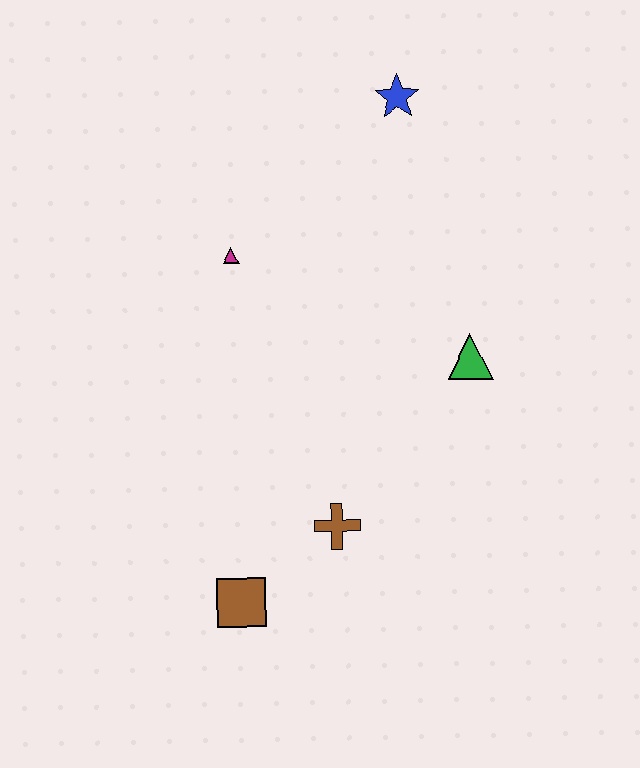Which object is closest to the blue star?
The magenta triangle is closest to the blue star.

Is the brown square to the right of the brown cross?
No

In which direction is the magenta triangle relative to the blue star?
The magenta triangle is to the left of the blue star.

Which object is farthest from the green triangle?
The brown square is farthest from the green triangle.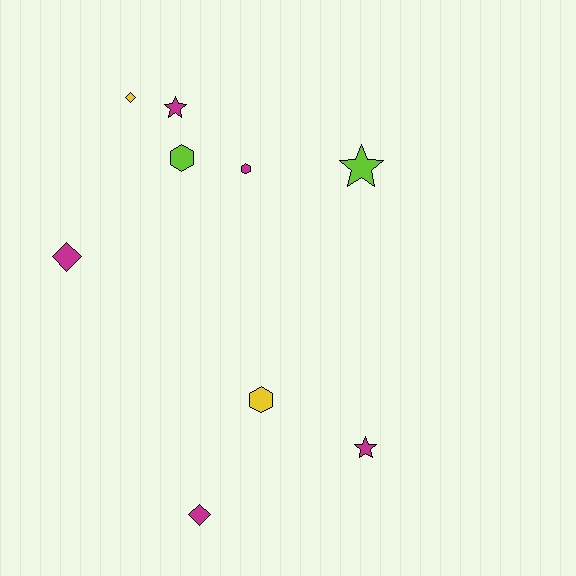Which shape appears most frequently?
Star, with 3 objects.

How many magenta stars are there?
There are 2 magenta stars.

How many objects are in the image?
There are 9 objects.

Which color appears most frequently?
Magenta, with 5 objects.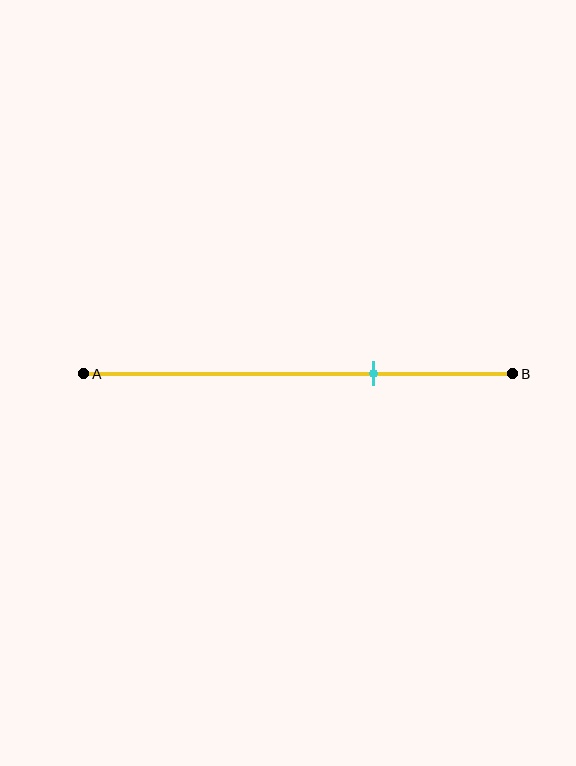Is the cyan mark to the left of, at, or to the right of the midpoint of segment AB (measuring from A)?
The cyan mark is to the right of the midpoint of segment AB.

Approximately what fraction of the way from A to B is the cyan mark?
The cyan mark is approximately 70% of the way from A to B.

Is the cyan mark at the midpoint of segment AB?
No, the mark is at about 70% from A, not at the 50% midpoint.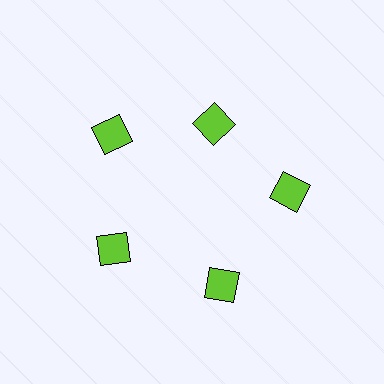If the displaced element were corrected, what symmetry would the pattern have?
It would have 5-fold rotational symmetry — the pattern would map onto itself every 72 degrees.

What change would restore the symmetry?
The symmetry would be restored by moving it outward, back onto the ring so that all 5 squares sit at equal angles and equal distance from the center.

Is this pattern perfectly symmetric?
No. The 5 lime squares are arranged in a ring, but one element near the 1 o'clock position is pulled inward toward the center, breaking the 5-fold rotational symmetry.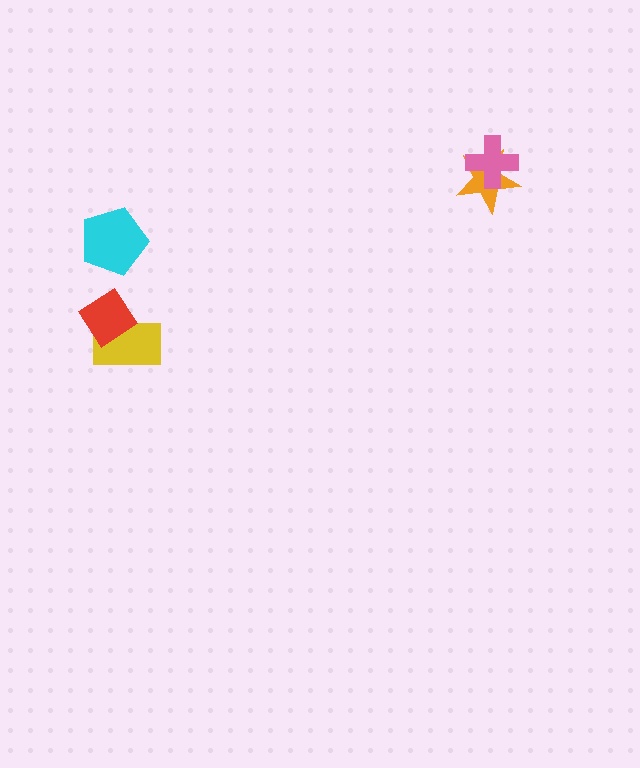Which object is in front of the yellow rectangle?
The red diamond is in front of the yellow rectangle.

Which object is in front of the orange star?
The pink cross is in front of the orange star.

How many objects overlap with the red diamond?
1 object overlaps with the red diamond.